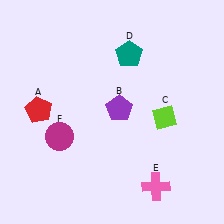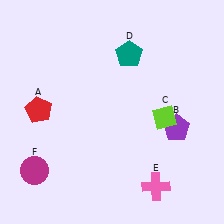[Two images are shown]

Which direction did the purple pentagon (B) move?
The purple pentagon (B) moved right.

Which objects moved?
The objects that moved are: the purple pentagon (B), the magenta circle (F).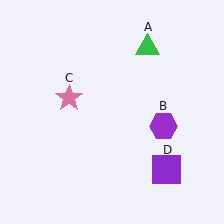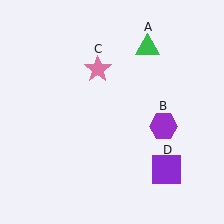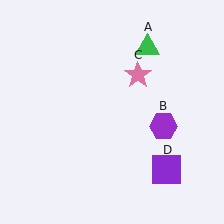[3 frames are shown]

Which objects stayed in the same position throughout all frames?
Green triangle (object A) and purple hexagon (object B) and purple square (object D) remained stationary.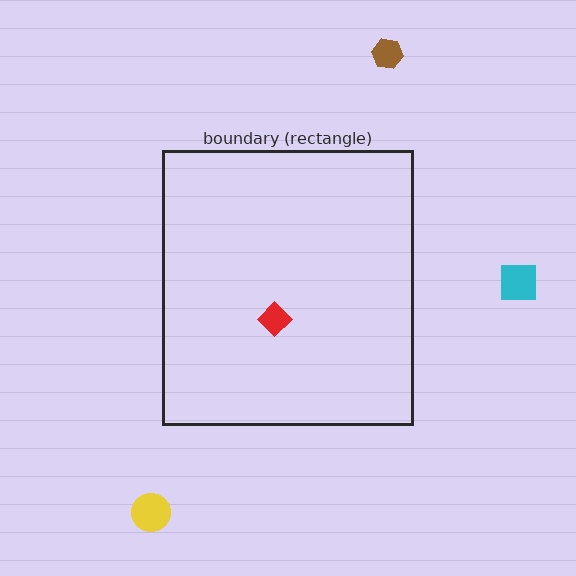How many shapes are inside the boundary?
1 inside, 3 outside.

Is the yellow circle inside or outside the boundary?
Outside.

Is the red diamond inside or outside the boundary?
Inside.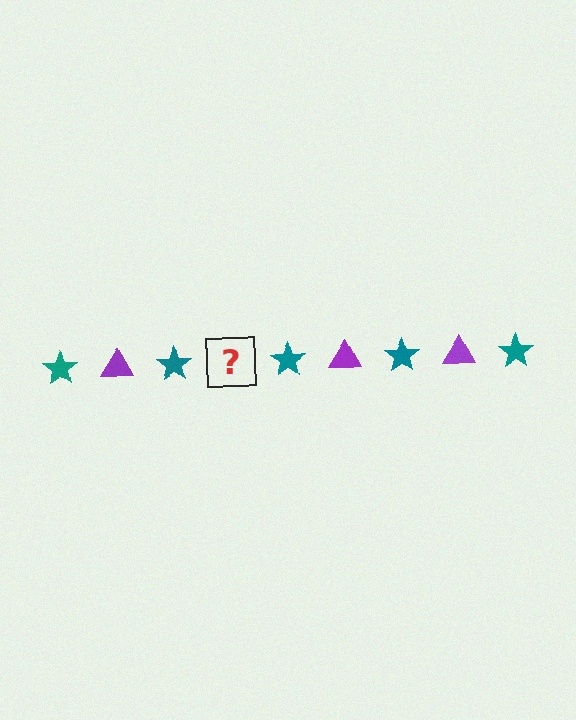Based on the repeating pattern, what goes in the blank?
The blank should be a purple triangle.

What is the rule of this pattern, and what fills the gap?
The rule is that the pattern alternates between teal star and purple triangle. The gap should be filled with a purple triangle.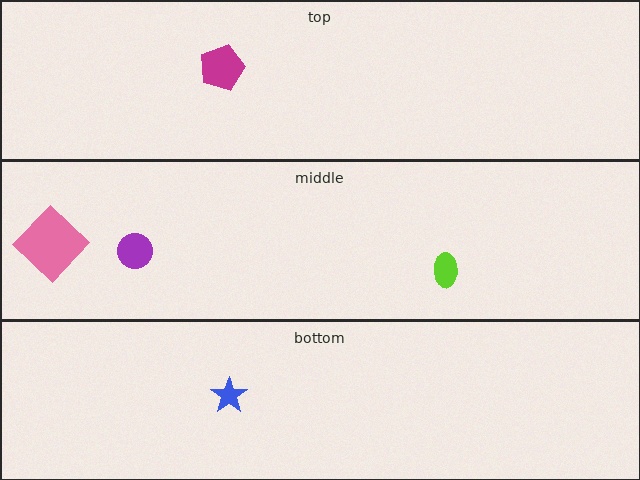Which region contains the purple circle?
The middle region.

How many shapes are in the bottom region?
1.